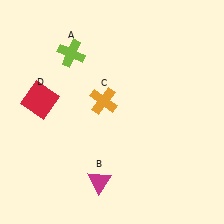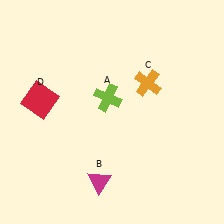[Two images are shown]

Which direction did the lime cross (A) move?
The lime cross (A) moved down.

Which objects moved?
The objects that moved are: the lime cross (A), the orange cross (C).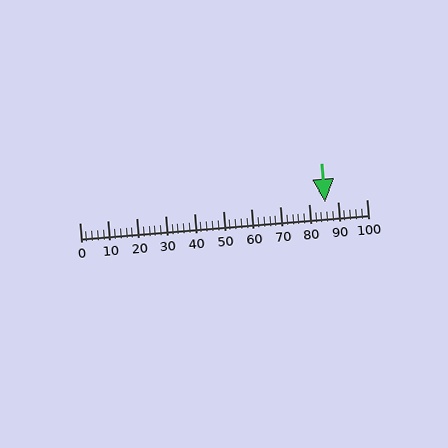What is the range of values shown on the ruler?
The ruler shows values from 0 to 100.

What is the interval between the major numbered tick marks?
The major tick marks are spaced 10 units apart.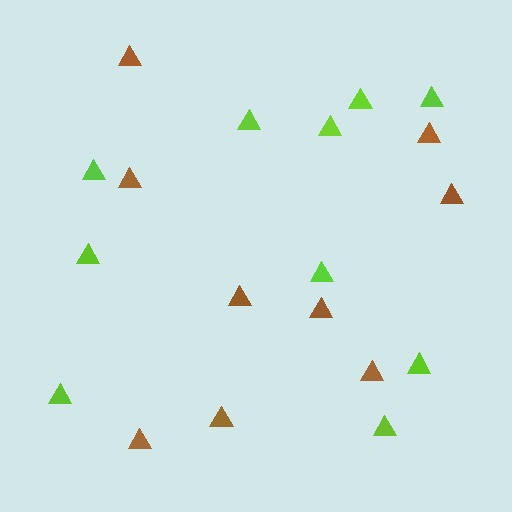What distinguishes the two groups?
There are 2 groups: one group of brown triangles (9) and one group of lime triangles (10).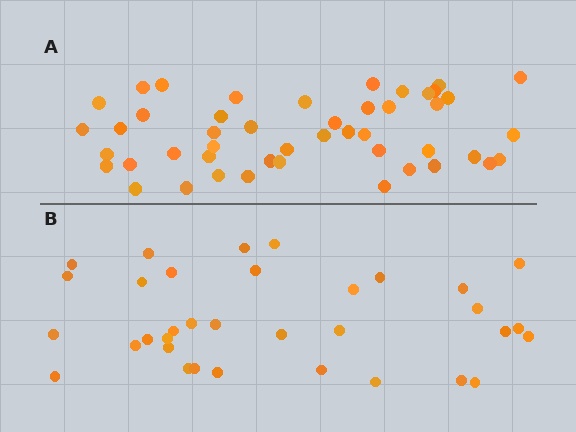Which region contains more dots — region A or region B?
Region A (the top region) has more dots.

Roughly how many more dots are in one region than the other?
Region A has approximately 15 more dots than region B.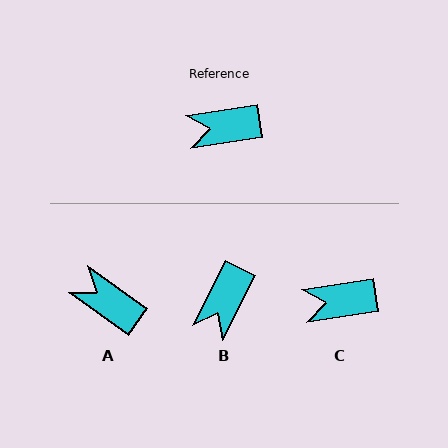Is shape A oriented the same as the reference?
No, it is off by about 44 degrees.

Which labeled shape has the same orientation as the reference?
C.